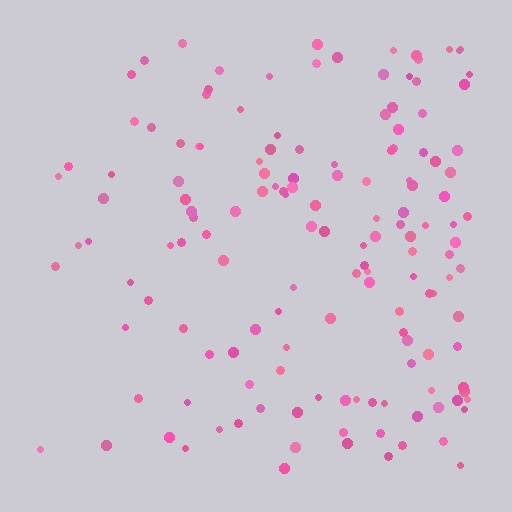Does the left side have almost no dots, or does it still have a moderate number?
Still a moderate number, just noticeably fewer than the right.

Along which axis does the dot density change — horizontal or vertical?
Horizontal.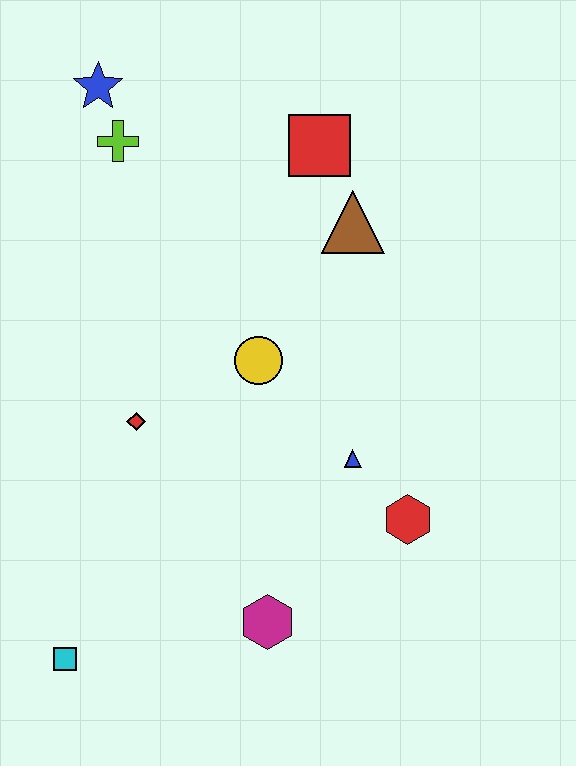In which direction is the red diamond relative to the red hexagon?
The red diamond is to the left of the red hexagon.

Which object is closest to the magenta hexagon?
The red hexagon is closest to the magenta hexagon.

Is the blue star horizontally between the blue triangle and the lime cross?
No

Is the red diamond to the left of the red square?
Yes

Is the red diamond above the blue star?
No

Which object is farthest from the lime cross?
The cyan square is farthest from the lime cross.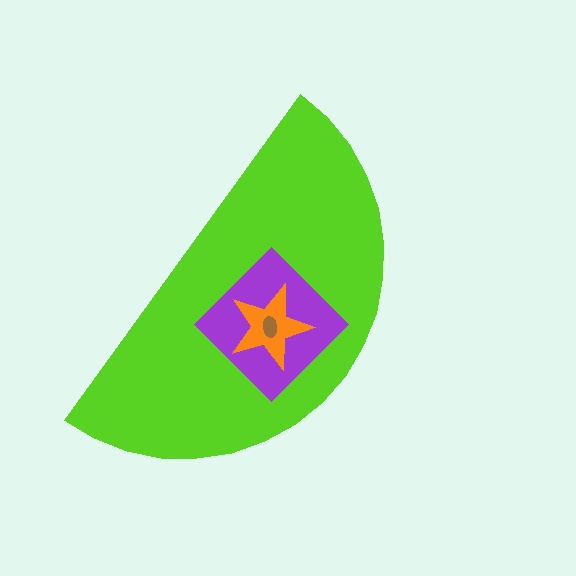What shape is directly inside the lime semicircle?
The purple diamond.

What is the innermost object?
The brown ellipse.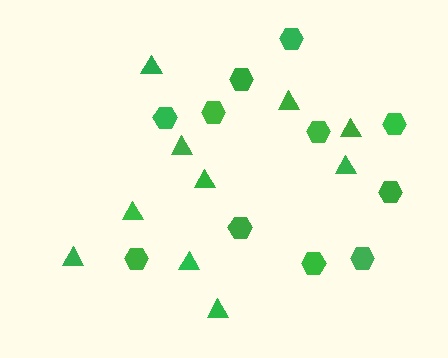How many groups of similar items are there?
There are 2 groups: one group of triangles (10) and one group of hexagons (11).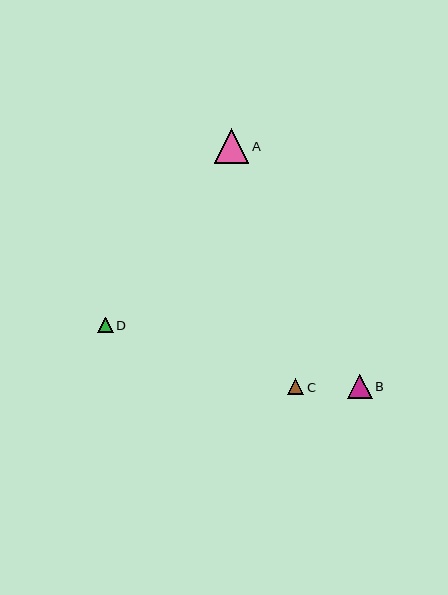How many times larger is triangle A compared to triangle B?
Triangle A is approximately 1.4 times the size of triangle B.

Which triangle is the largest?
Triangle A is the largest with a size of approximately 34 pixels.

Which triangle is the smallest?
Triangle D is the smallest with a size of approximately 15 pixels.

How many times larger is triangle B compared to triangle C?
Triangle B is approximately 1.5 times the size of triangle C.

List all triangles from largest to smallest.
From largest to smallest: A, B, C, D.